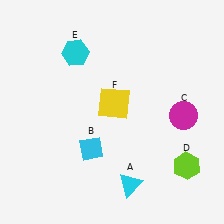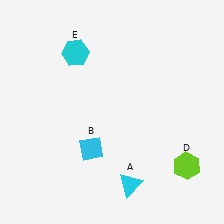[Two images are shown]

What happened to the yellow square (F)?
The yellow square (F) was removed in Image 2. It was in the top-right area of Image 1.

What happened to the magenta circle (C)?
The magenta circle (C) was removed in Image 2. It was in the bottom-right area of Image 1.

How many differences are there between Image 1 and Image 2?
There are 2 differences between the two images.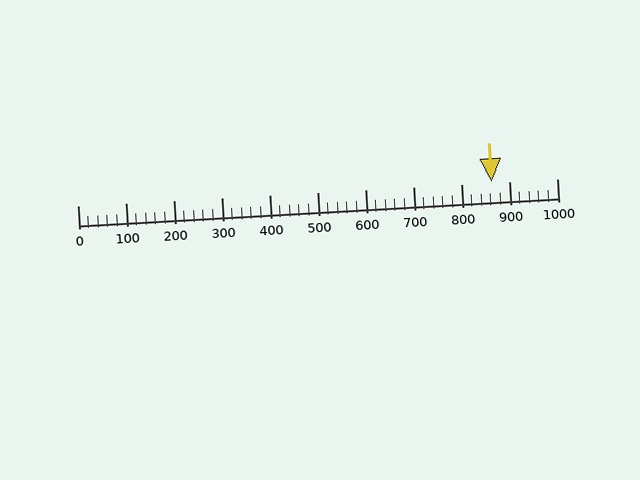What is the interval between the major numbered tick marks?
The major tick marks are spaced 100 units apart.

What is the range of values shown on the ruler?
The ruler shows values from 0 to 1000.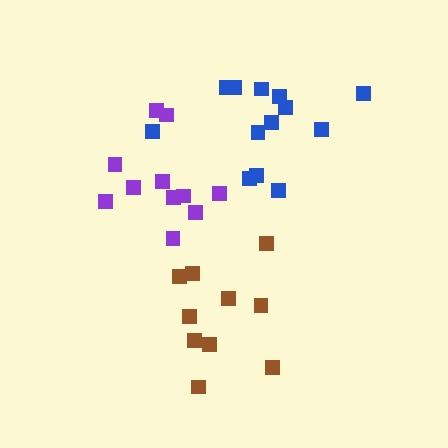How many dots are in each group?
Group 1: 13 dots, Group 2: 10 dots, Group 3: 11 dots (34 total).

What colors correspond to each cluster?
The clusters are colored: blue, brown, purple.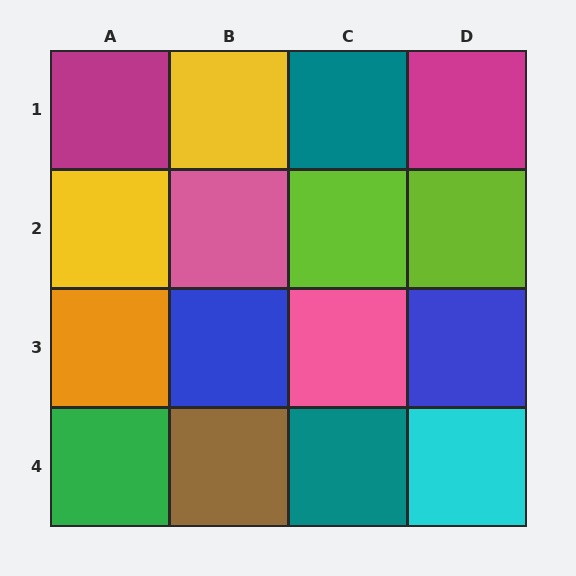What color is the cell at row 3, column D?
Blue.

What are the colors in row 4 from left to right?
Green, brown, teal, cyan.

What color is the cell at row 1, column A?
Magenta.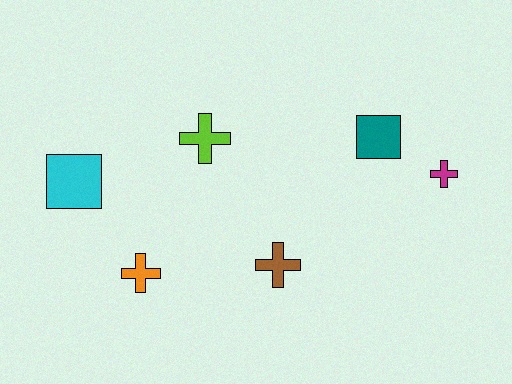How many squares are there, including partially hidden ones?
There are 2 squares.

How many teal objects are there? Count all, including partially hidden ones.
There is 1 teal object.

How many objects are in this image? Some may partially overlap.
There are 6 objects.